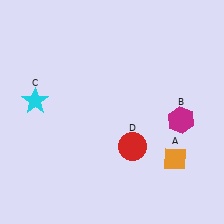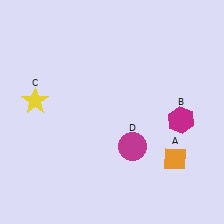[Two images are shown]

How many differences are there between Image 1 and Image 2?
There are 2 differences between the two images.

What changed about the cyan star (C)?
In Image 1, C is cyan. In Image 2, it changed to yellow.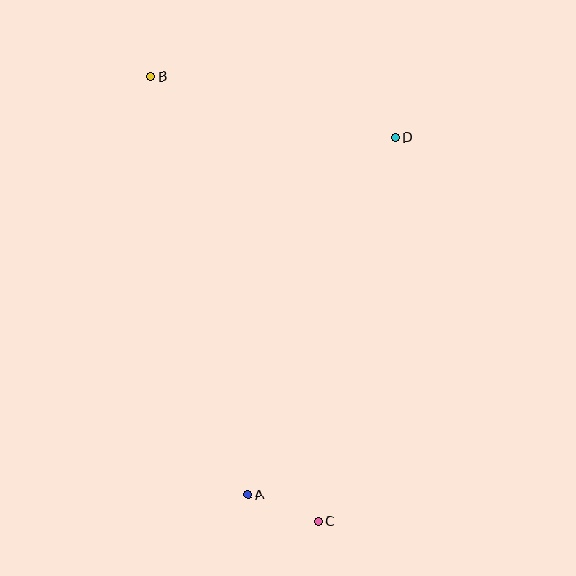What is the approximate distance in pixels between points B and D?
The distance between B and D is approximately 252 pixels.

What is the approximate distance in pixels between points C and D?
The distance between C and D is approximately 392 pixels.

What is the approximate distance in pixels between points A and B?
The distance between A and B is approximately 429 pixels.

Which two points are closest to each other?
Points A and C are closest to each other.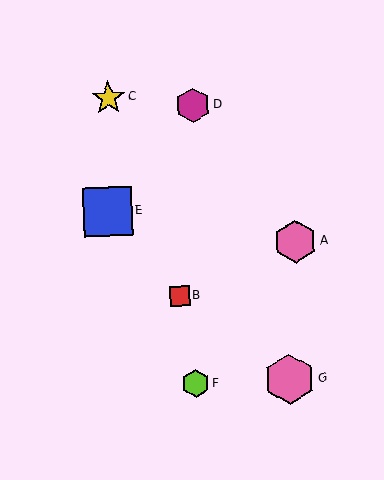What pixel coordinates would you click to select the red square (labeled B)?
Click at (180, 296) to select the red square B.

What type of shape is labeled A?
Shape A is a pink hexagon.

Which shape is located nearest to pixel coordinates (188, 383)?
The lime hexagon (labeled F) at (195, 384) is nearest to that location.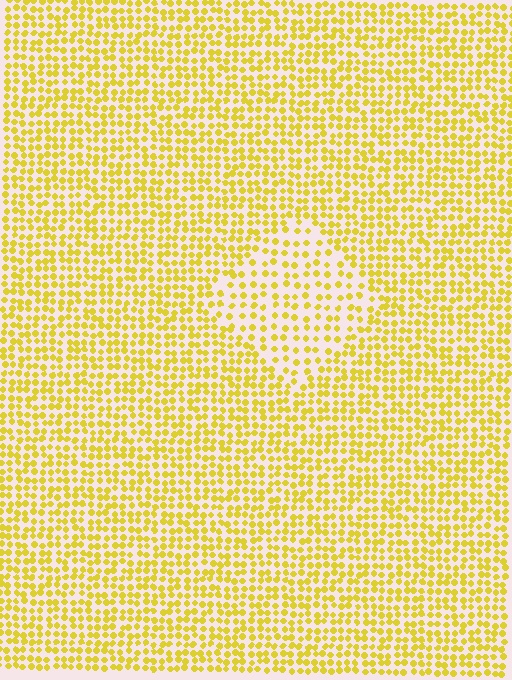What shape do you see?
I see a diamond.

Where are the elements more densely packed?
The elements are more densely packed outside the diamond boundary.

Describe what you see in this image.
The image contains small yellow elements arranged at two different densities. A diamond-shaped region is visible where the elements are less densely packed than the surrounding area.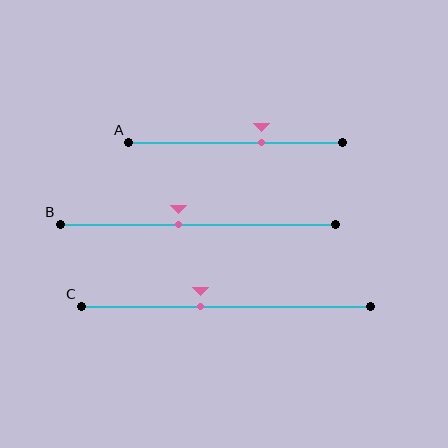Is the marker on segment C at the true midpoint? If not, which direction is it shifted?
No, the marker on segment C is shifted to the left by about 9% of the segment length.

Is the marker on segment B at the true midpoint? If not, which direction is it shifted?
No, the marker on segment B is shifted to the left by about 7% of the segment length.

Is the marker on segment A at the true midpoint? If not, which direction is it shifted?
No, the marker on segment A is shifted to the right by about 12% of the segment length.